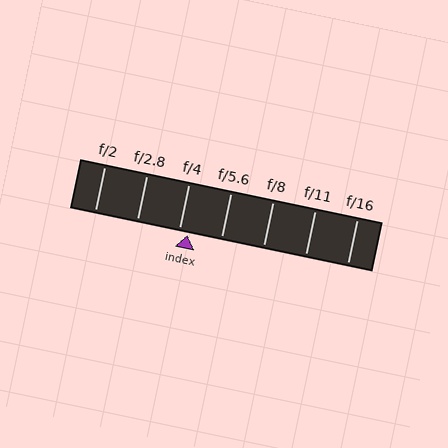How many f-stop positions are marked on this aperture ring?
There are 7 f-stop positions marked.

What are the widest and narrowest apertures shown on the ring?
The widest aperture shown is f/2 and the narrowest is f/16.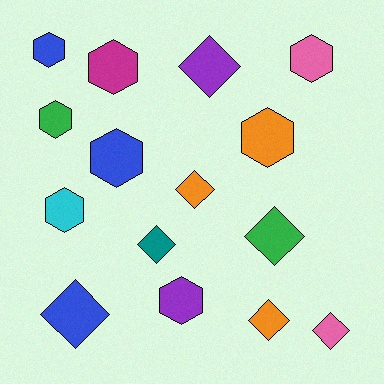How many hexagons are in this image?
There are 8 hexagons.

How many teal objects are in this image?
There is 1 teal object.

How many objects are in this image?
There are 15 objects.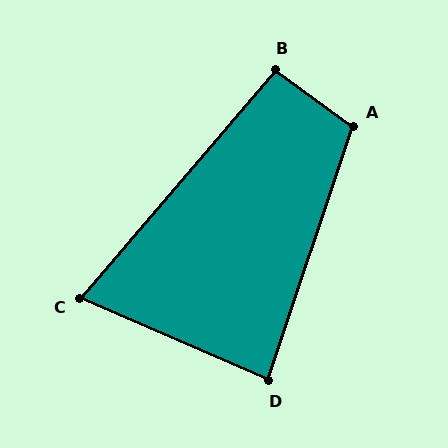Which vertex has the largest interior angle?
A, at approximately 107 degrees.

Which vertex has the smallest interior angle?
C, at approximately 73 degrees.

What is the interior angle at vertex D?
Approximately 85 degrees (approximately right).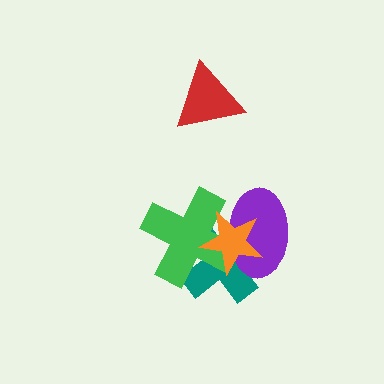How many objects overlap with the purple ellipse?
3 objects overlap with the purple ellipse.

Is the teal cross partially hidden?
Yes, it is partially covered by another shape.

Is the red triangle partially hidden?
No, no other shape covers it.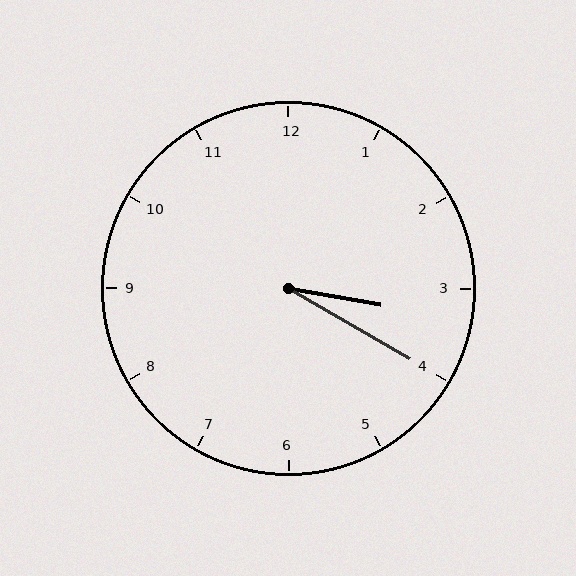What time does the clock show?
3:20.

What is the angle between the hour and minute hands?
Approximately 20 degrees.